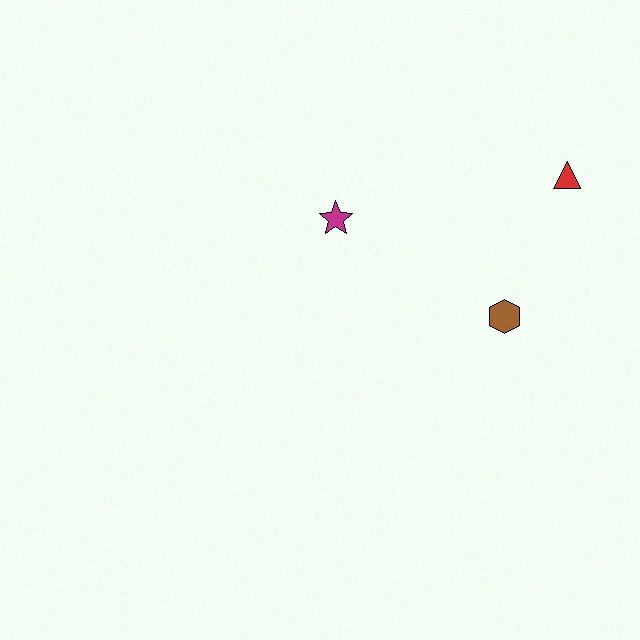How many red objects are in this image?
There is 1 red object.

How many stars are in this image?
There is 1 star.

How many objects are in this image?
There are 3 objects.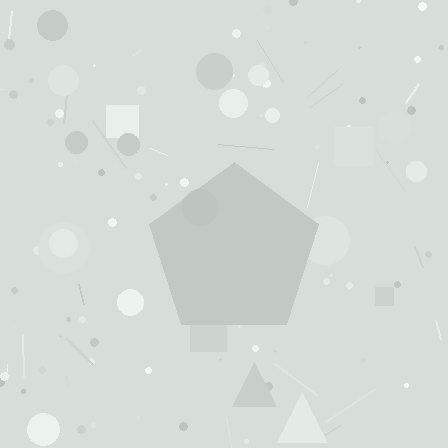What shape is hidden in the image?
A pentagon is hidden in the image.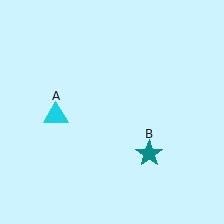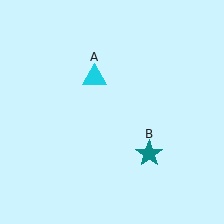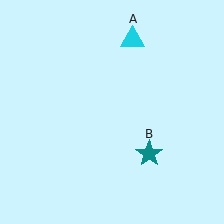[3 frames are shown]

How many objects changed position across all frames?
1 object changed position: cyan triangle (object A).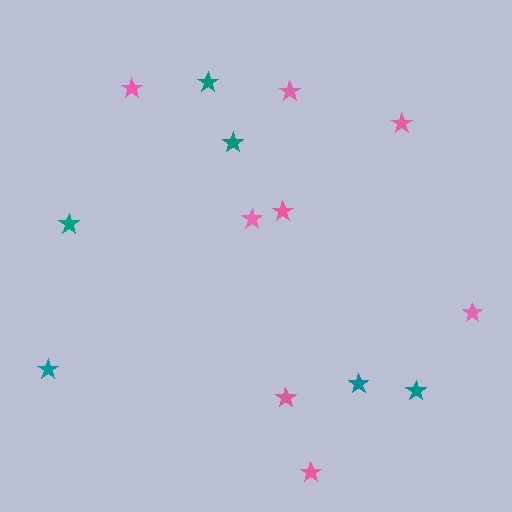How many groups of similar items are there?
There are 2 groups: one group of pink stars (8) and one group of teal stars (6).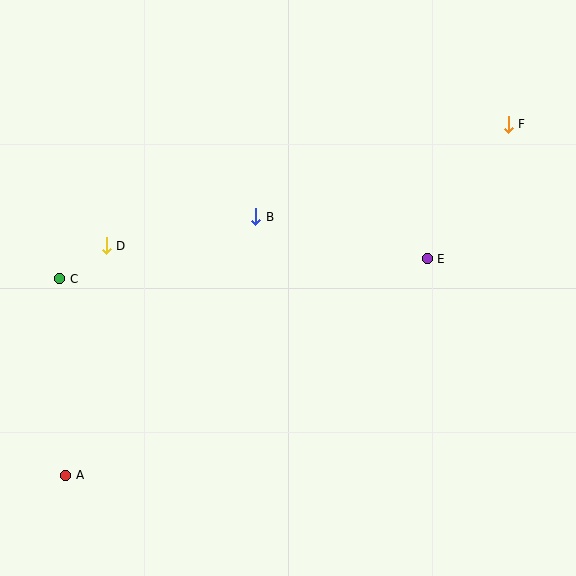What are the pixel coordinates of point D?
Point D is at (106, 246).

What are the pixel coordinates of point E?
Point E is at (427, 259).